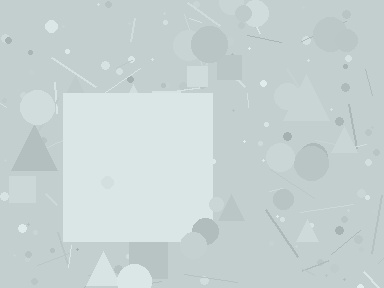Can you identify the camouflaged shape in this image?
The camouflaged shape is a square.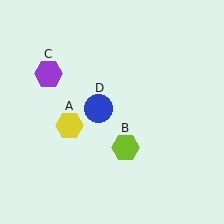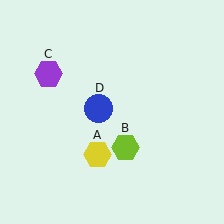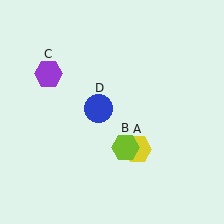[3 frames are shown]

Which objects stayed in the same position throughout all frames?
Lime hexagon (object B) and purple hexagon (object C) and blue circle (object D) remained stationary.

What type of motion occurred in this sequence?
The yellow hexagon (object A) rotated counterclockwise around the center of the scene.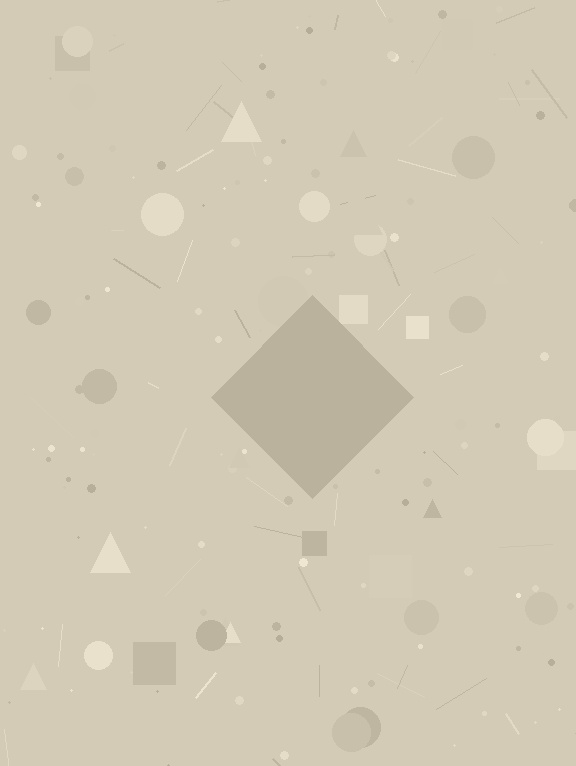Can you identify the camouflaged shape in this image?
The camouflaged shape is a diamond.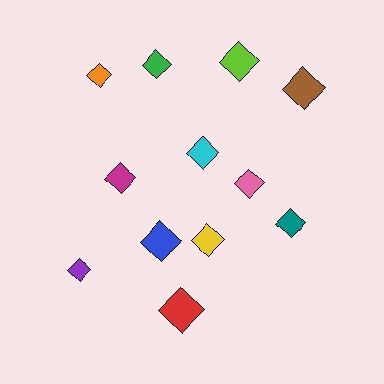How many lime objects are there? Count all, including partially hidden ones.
There is 1 lime object.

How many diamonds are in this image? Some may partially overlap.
There are 12 diamonds.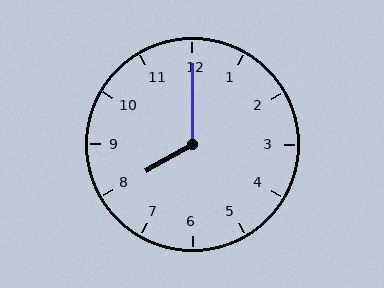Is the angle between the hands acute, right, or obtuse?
It is obtuse.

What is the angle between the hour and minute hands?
Approximately 120 degrees.